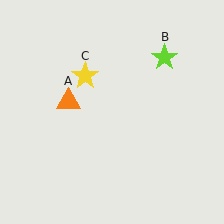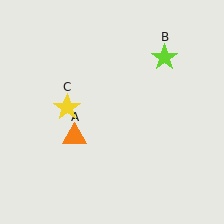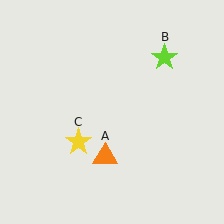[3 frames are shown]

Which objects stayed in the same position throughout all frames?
Lime star (object B) remained stationary.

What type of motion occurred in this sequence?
The orange triangle (object A), yellow star (object C) rotated counterclockwise around the center of the scene.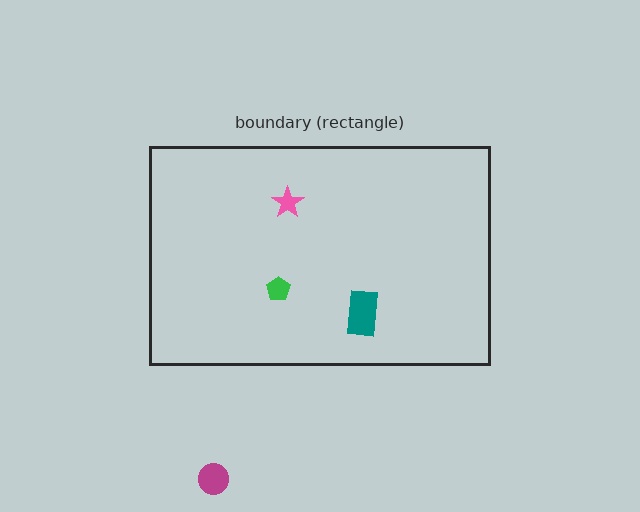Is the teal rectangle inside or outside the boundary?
Inside.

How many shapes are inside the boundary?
3 inside, 1 outside.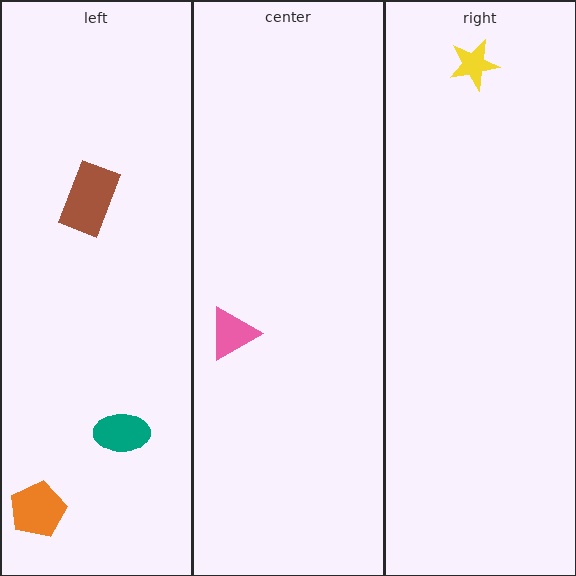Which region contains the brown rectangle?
The left region.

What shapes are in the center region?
The pink triangle.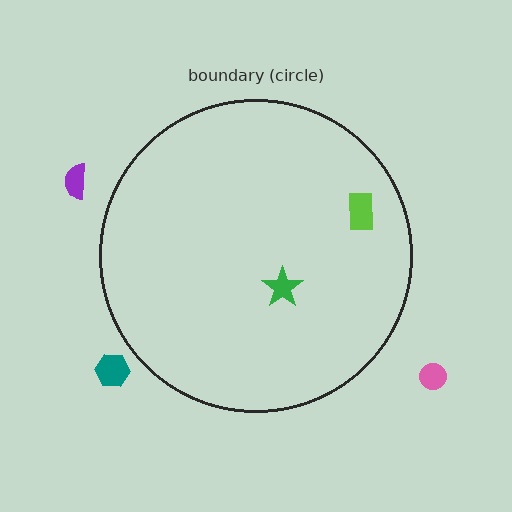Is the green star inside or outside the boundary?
Inside.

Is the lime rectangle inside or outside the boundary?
Inside.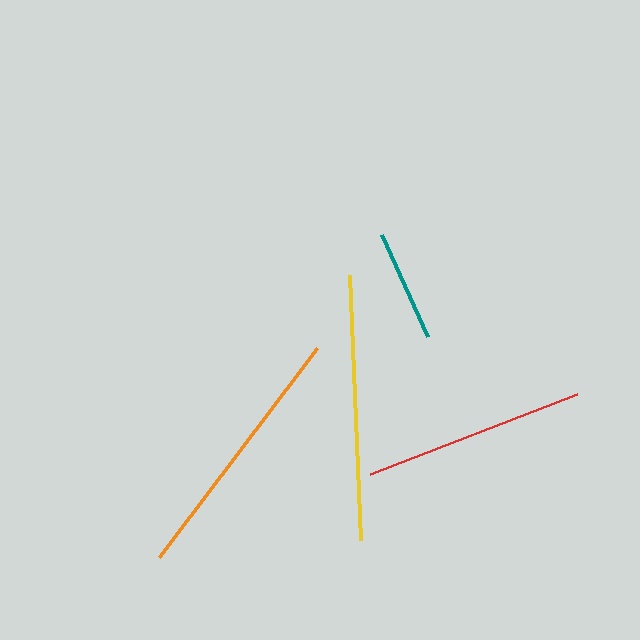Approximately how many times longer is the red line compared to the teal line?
The red line is approximately 2.0 times the length of the teal line.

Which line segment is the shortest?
The teal line is the shortest at approximately 111 pixels.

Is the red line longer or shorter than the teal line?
The red line is longer than the teal line.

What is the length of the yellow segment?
The yellow segment is approximately 265 pixels long.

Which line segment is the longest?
The yellow line is the longest at approximately 265 pixels.